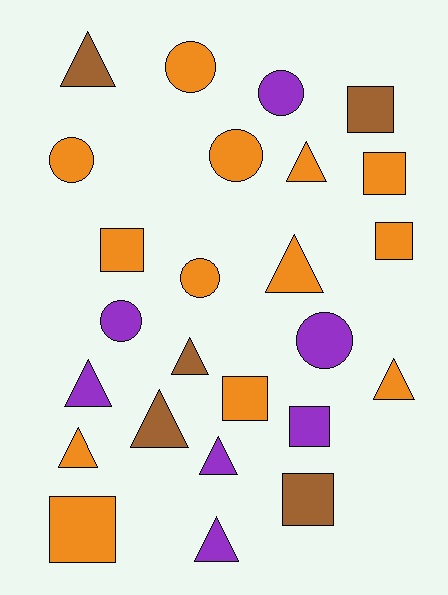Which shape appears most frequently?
Triangle, with 10 objects.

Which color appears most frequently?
Orange, with 13 objects.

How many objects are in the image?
There are 25 objects.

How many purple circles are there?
There are 3 purple circles.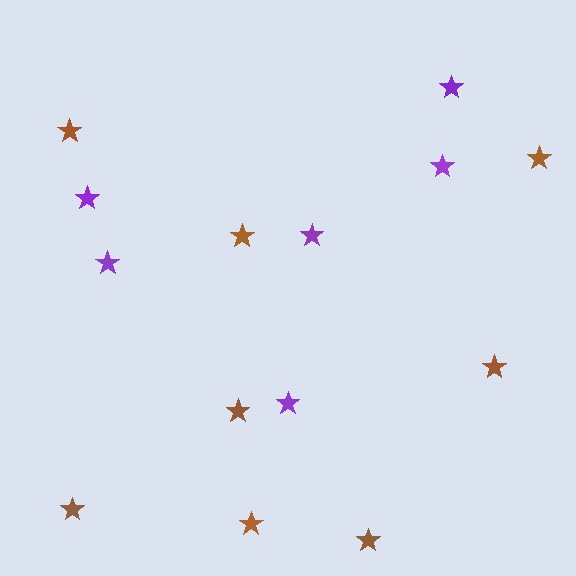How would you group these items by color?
There are 2 groups: one group of brown stars (8) and one group of purple stars (6).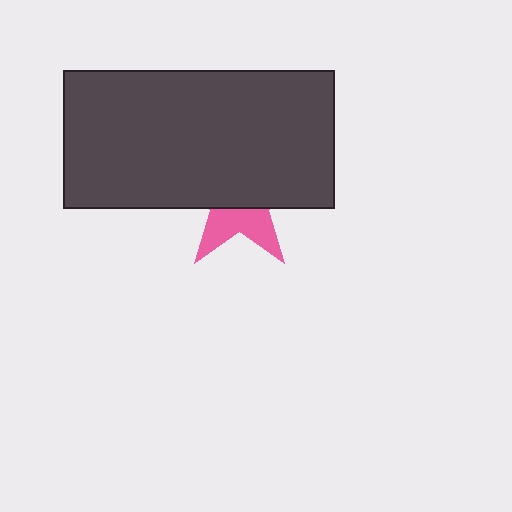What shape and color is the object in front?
The object in front is a dark gray rectangle.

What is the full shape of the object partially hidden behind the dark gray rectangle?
The partially hidden object is a pink star.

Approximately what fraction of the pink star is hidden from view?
Roughly 62% of the pink star is hidden behind the dark gray rectangle.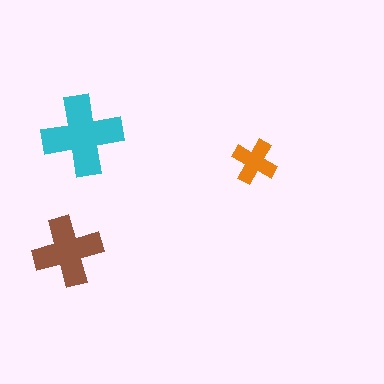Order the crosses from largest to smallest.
the cyan one, the brown one, the orange one.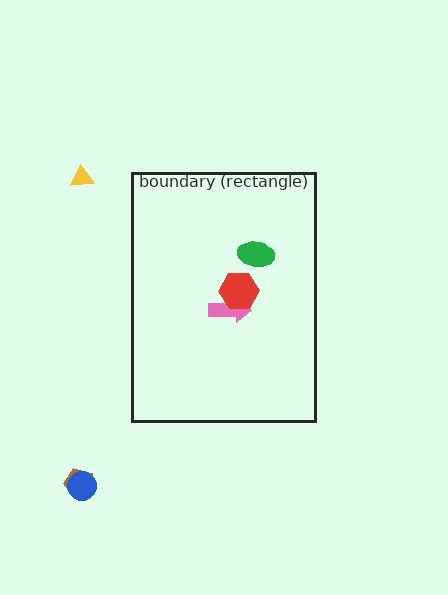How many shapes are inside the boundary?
3 inside, 3 outside.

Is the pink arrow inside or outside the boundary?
Inside.